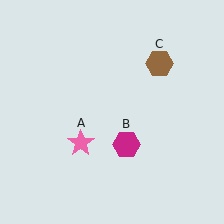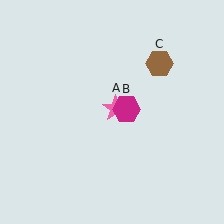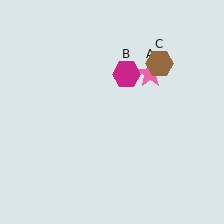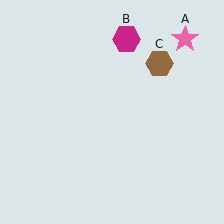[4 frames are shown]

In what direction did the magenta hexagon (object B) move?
The magenta hexagon (object B) moved up.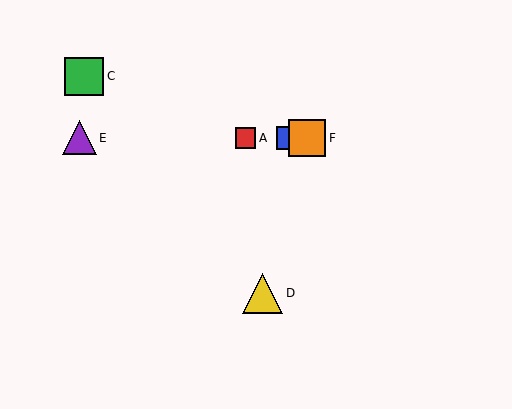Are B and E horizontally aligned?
Yes, both are at y≈138.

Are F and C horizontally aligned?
No, F is at y≈138 and C is at y≈76.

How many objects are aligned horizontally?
4 objects (A, B, E, F) are aligned horizontally.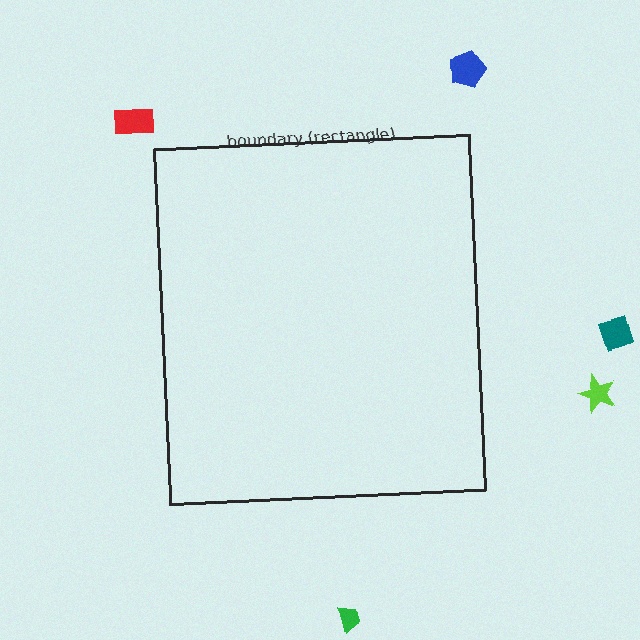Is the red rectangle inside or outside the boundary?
Outside.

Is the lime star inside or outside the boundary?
Outside.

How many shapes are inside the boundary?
0 inside, 5 outside.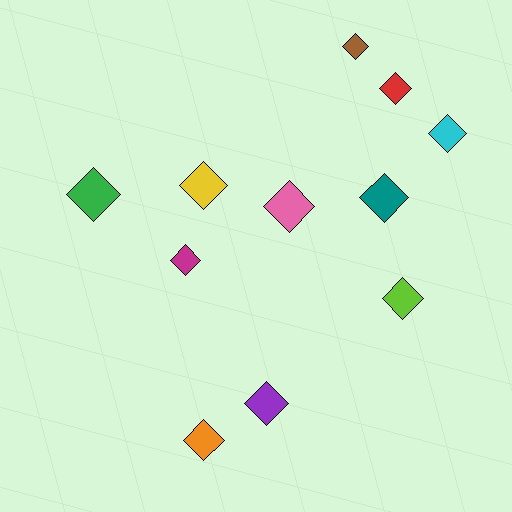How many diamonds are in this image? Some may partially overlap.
There are 11 diamonds.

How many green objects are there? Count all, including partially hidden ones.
There is 1 green object.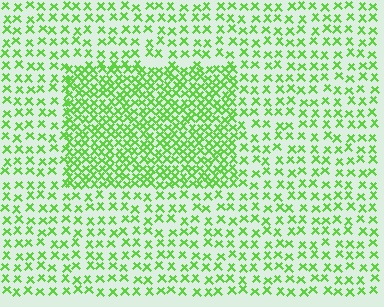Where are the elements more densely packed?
The elements are more densely packed inside the rectangle boundary.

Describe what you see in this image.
The image contains small lime elements arranged at two different densities. A rectangle-shaped region is visible where the elements are more densely packed than the surrounding area.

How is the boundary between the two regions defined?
The boundary is defined by a change in element density (approximately 2.1x ratio). All elements are the same color, size, and shape.